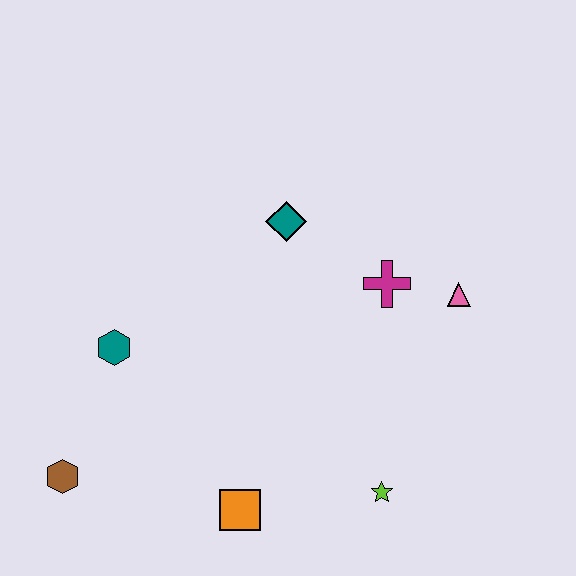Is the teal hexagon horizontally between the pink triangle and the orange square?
No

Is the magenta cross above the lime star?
Yes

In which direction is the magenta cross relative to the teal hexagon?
The magenta cross is to the right of the teal hexagon.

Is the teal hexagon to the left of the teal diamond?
Yes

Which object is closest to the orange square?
The lime star is closest to the orange square.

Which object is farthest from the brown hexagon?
The pink triangle is farthest from the brown hexagon.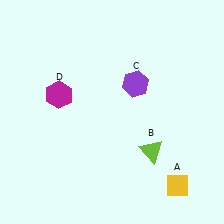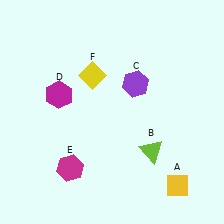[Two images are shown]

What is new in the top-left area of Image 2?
A yellow diamond (F) was added in the top-left area of Image 2.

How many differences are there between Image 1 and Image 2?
There are 2 differences between the two images.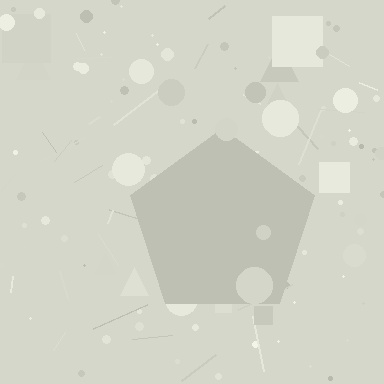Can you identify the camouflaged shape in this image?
The camouflaged shape is a pentagon.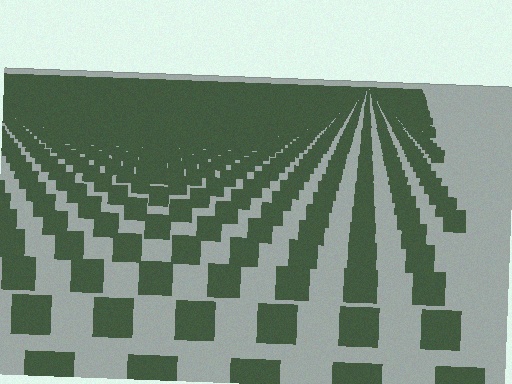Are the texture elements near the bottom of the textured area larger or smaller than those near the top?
Larger. Near the bottom, elements are closer to the viewer and appear at a bigger on-screen size.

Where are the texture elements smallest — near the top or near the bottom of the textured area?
Near the top.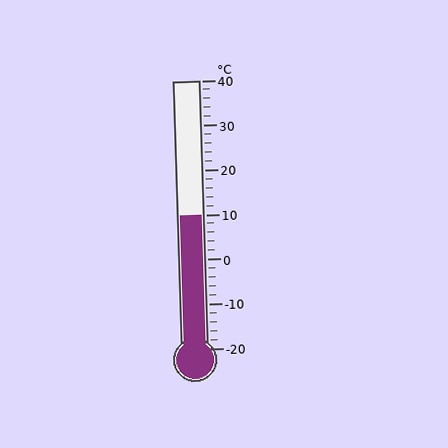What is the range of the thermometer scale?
The thermometer scale ranges from -20°C to 40°C.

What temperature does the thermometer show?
The thermometer shows approximately 10°C.